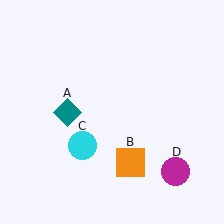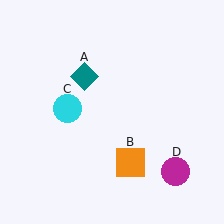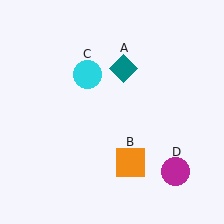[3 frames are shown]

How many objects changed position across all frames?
2 objects changed position: teal diamond (object A), cyan circle (object C).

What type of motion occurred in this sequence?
The teal diamond (object A), cyan circle (object C) rotated clockwise around the center of the scene.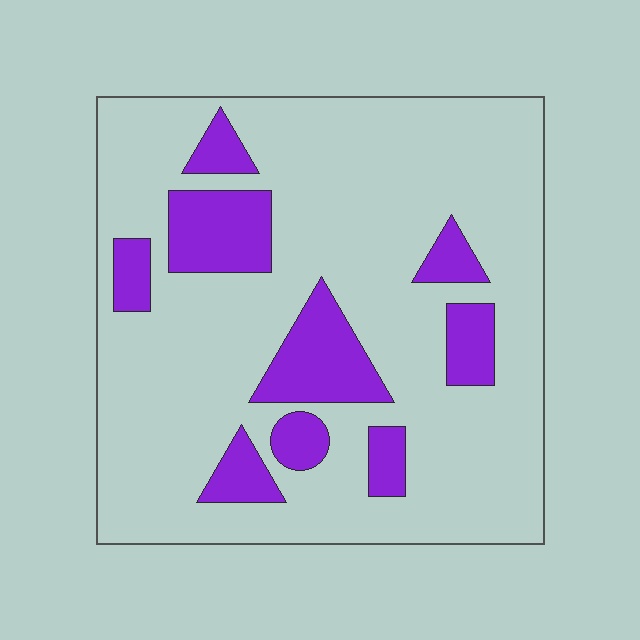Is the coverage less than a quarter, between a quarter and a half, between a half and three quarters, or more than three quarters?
Less than a quarter.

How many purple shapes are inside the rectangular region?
9.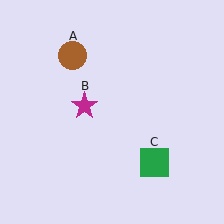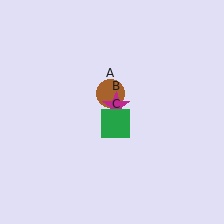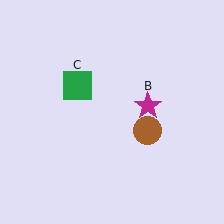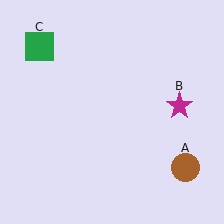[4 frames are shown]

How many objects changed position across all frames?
3 objects changed position: brown circle (object A), magenta star (object B), green square (object C).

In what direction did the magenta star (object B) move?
The magenta star (object B) moved right.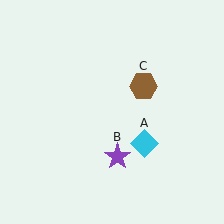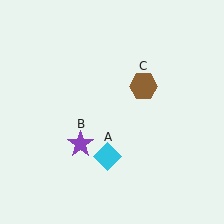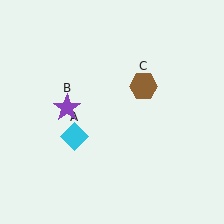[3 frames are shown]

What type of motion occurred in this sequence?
The cyan diamond (object A), purple star (object B) rotated clockwise around the center of the scene.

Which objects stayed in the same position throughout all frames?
Brown hexagon (object C) remained stationary.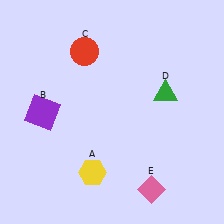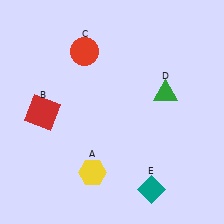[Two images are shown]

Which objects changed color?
B changed from purple to red. E changed from pink to teal.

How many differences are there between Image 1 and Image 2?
There are 2 differences between the two images.